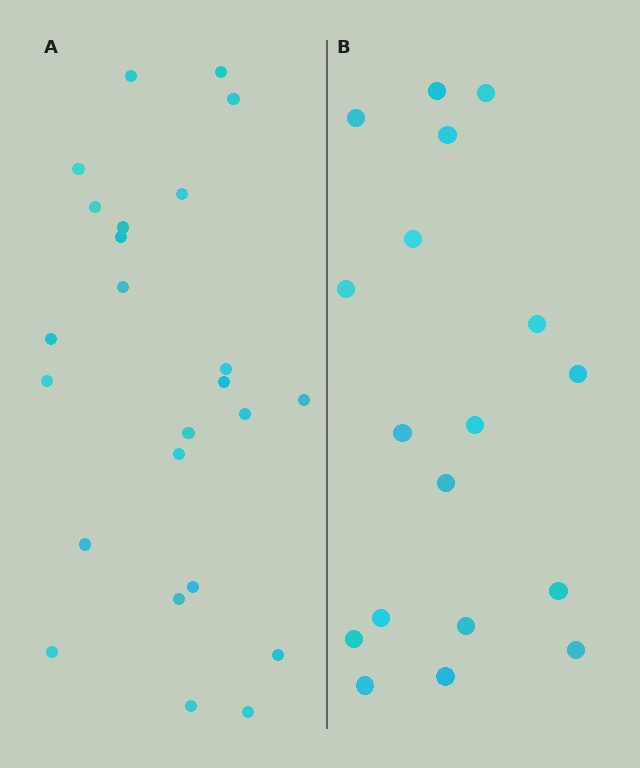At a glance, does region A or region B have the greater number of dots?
Region A (the left region) has more dots.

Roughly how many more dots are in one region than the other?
Region A has about 6 more dots than region B.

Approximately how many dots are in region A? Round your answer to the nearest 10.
About 20 dots. (The exact count is 24, which rounds to 20.)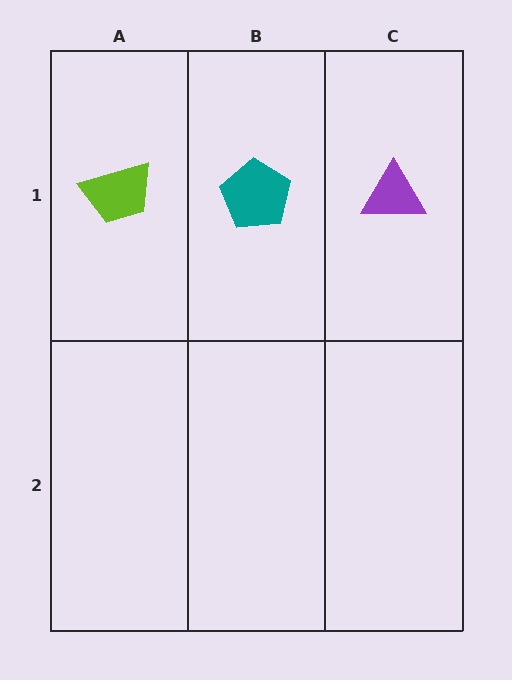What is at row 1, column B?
A teal pentagon.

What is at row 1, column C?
A purple triangle.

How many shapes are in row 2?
0 shapes.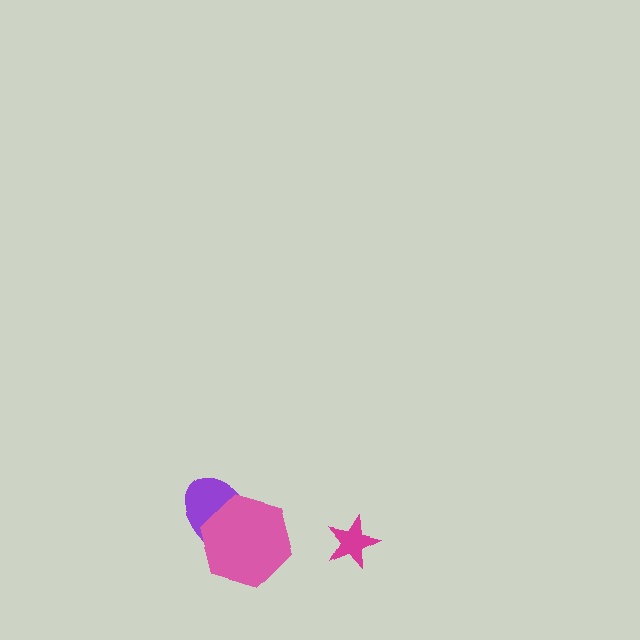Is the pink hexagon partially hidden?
No, no other shape covers it.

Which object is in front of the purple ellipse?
The pink hexagon is in front of the purple ellipse.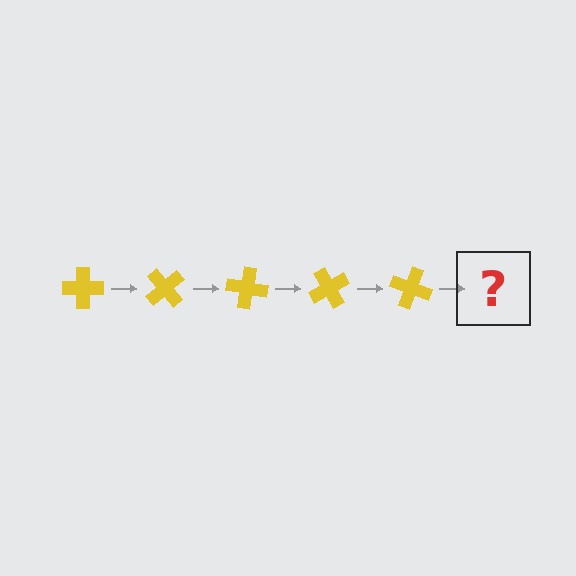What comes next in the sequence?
The next element should be a yellow cross rotated 250 degrees.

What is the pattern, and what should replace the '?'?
The pattern is that the cross rotates 50 degrees each step. The '?' should be a yellow cross rotated 250 degrees.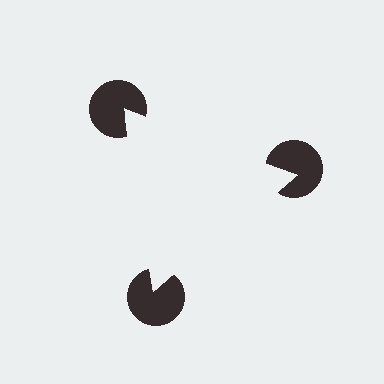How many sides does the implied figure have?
3 sides.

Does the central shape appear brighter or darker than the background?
It typically appears slightly brighter than the background, even though no actual brightness change is drawn.